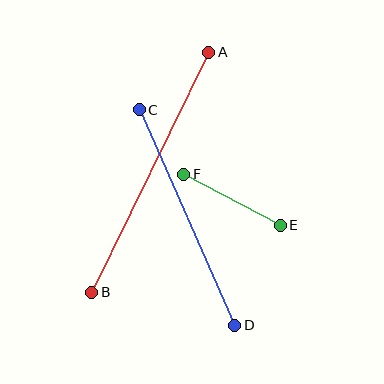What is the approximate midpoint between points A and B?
The midpoint is at approximately (150, 172) pixels.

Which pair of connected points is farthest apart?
Points A and B are farthest apart.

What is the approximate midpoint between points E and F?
The midpoint is at approximately (232, 200) pixels.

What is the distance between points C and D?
The distance is approximately 236 pixels.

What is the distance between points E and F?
The distance is approximately 109 pixels.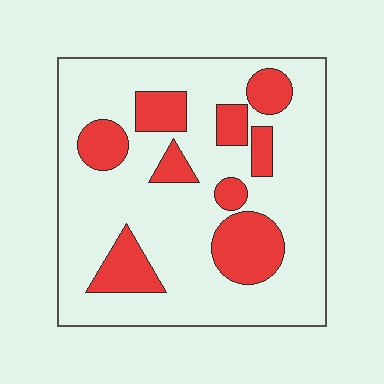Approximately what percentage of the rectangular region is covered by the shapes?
Approximately 25%.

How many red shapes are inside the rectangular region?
9.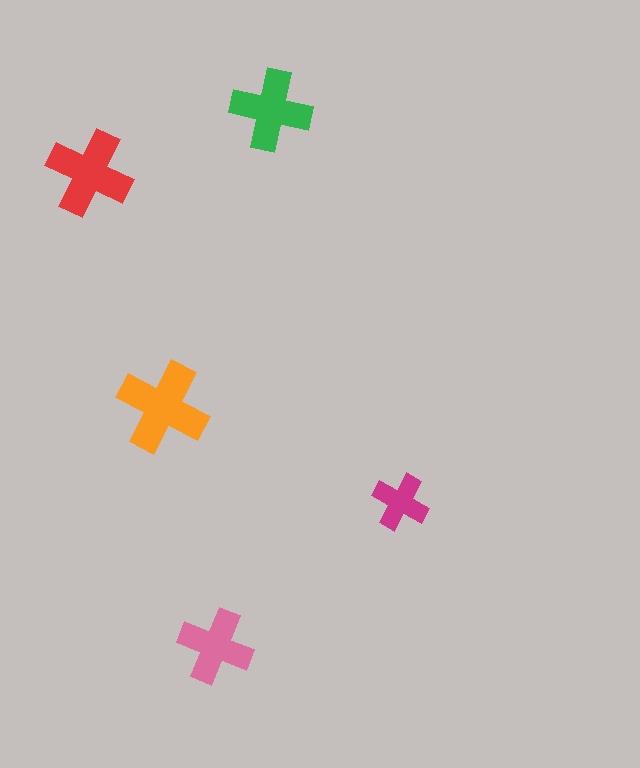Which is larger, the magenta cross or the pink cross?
The pink one.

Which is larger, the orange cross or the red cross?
The orange one.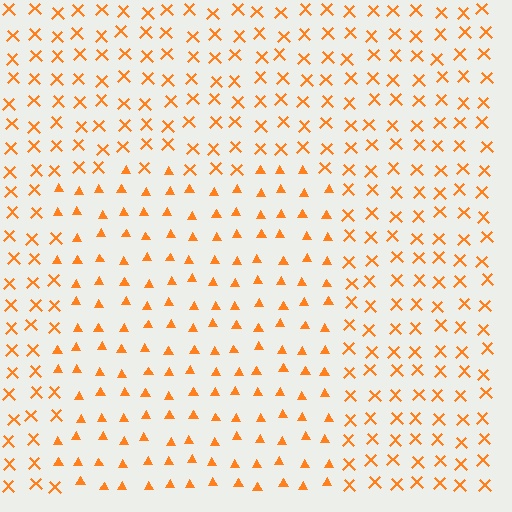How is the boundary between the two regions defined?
The boundary is defined by a change in element shape: triangles inside vs. X marks outside. All elements share the same color and spacing.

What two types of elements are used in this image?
The image uses triangles inside the rectangle region and X marks outside it.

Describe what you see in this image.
The image is filled with small orange elements arranged in a uniform grid. A rectangle-shaped region contains triangles, while the surrounding area contains X marks. The boundary is defined purely by the change in element shape.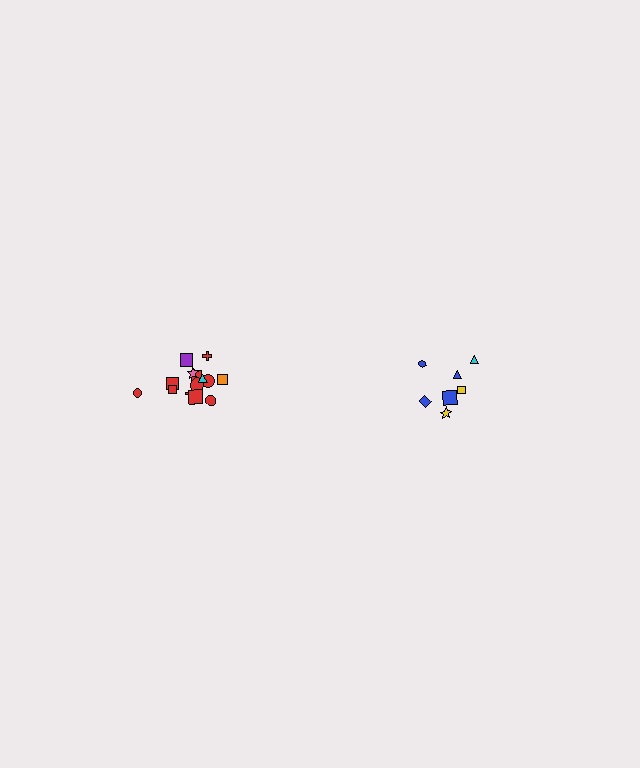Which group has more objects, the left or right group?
The left group.